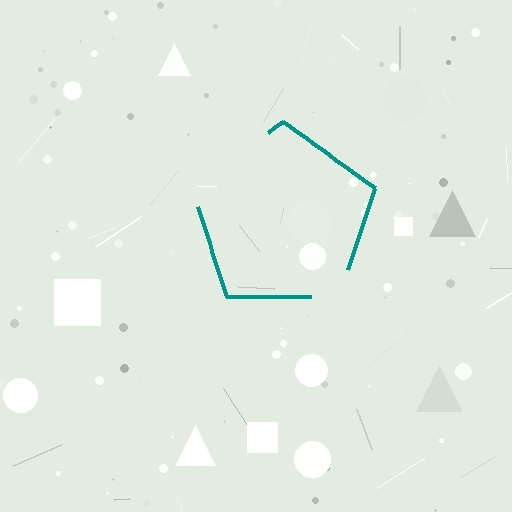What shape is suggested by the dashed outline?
The dashed outline suggests a pentagon.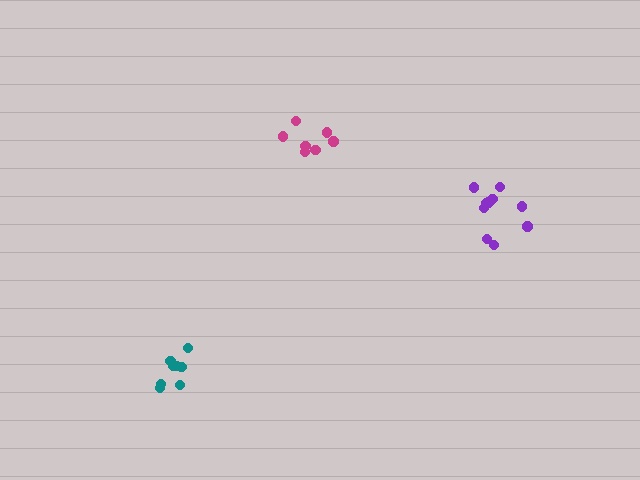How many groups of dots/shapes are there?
There are 3 groups.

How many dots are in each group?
Group 1: 10 dots, Group 2: 7 dots, Group 3: 8 dots (25 total).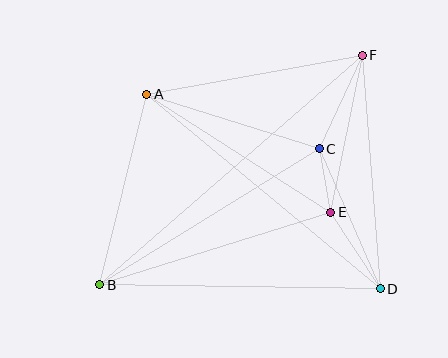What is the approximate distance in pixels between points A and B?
The distance between A and B is approximately 196 pixels.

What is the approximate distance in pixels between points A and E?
The distance between A and E is approximately 218 pixels.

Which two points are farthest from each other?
Points B and F are farthest from each other.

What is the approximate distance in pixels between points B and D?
The distance between B and D is approximately 281 pixels.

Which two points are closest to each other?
Points C and E are closest to each other.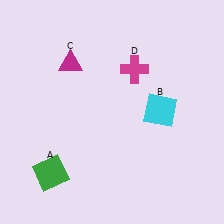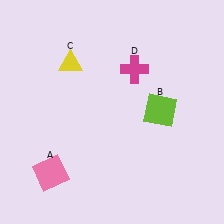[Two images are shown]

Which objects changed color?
A changed from green to pink. B changed from cyan to lime. C changed from magenta to yellow.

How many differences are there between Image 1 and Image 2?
There are 3 differences between the two images.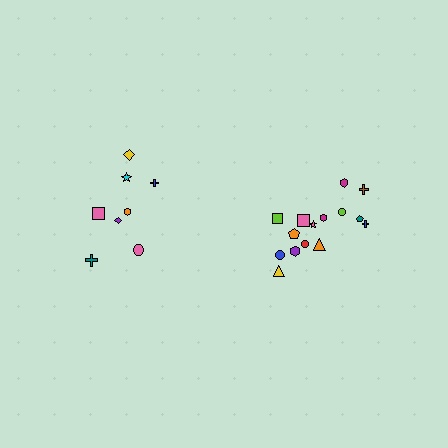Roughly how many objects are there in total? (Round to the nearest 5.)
Roughly 25 objects in total.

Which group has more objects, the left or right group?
The right group.